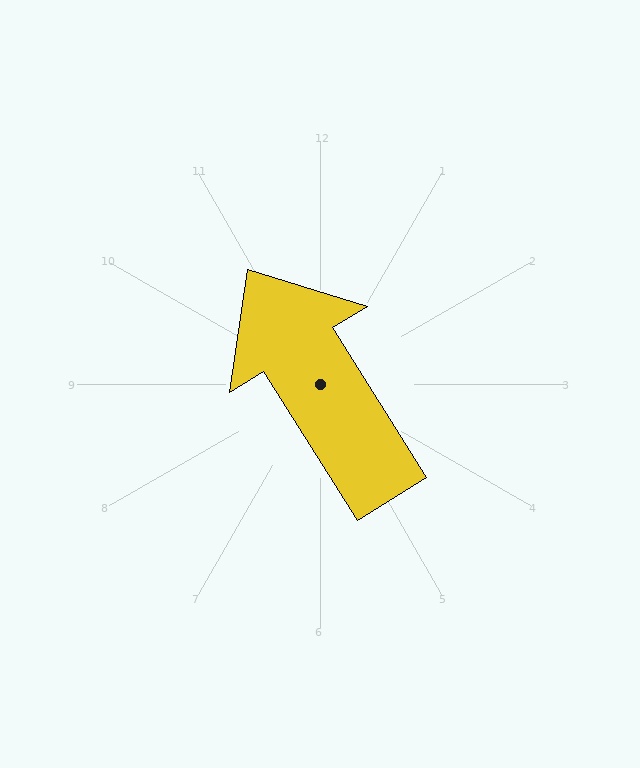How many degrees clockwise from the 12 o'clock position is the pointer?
Approximately 328 degrees.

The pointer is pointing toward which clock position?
Roughly 11 o'clock.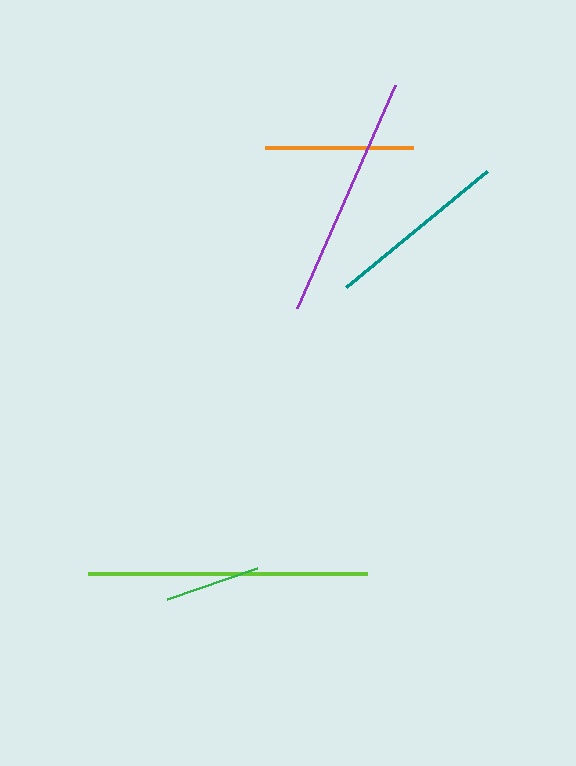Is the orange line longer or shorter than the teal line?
The teal line is longer than the orange line.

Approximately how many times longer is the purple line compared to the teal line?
The purple line is approximately 1.3 times the length of the teal line.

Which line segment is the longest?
The lime line is the longest at approximately 279 pixels.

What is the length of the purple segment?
The purple segment is approximately 244 pixels long.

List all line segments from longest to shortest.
From longest to shortest: lime, purple, teal, orange, green.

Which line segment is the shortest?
The green line is the shortest at approximately 96 pixels.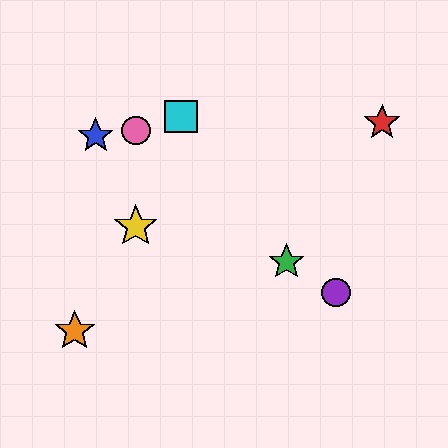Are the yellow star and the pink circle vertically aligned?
Yes, both are at x≈136.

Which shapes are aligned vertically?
The yellow star, the pink circle are aligned vertically.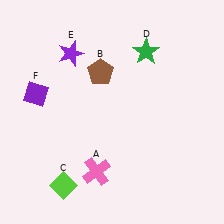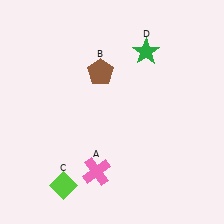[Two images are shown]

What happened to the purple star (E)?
The purple star (E) was removed in Image 2. It was in the top-left area of Image 1.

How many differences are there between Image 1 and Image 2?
There are 2 differences between the two images.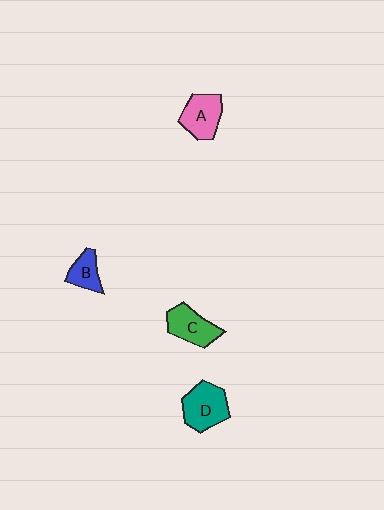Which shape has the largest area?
Shape D (teal).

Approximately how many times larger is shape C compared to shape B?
Approximately 1.5 times.